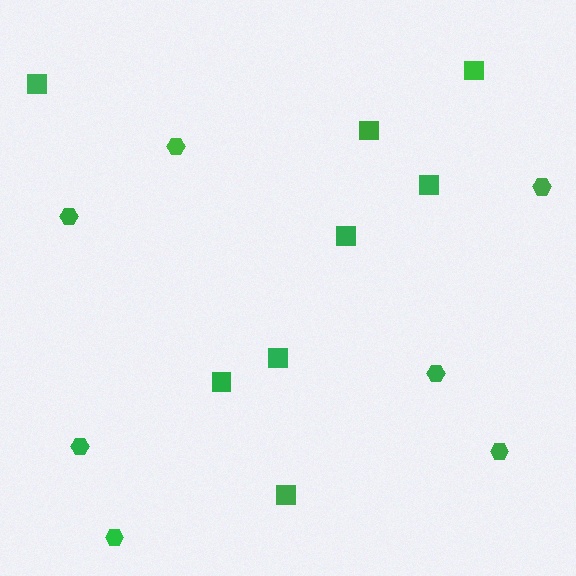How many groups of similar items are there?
There are 2 groups: one group of hexagons (7) and one group of squares (8).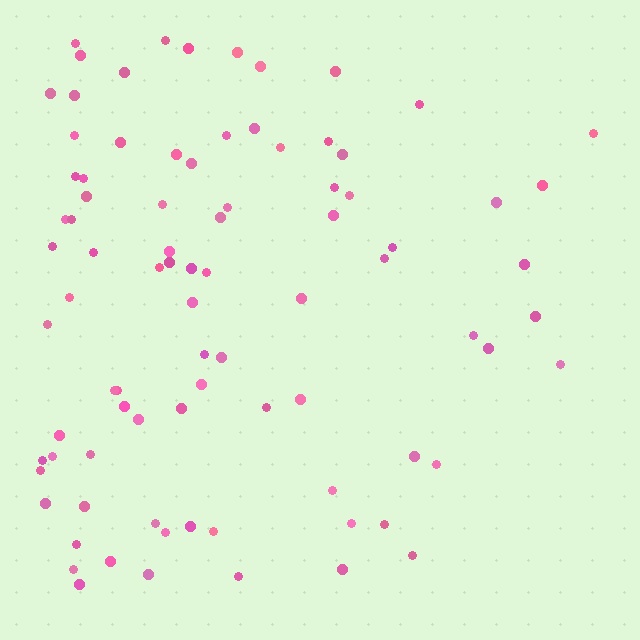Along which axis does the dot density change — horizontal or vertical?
Horizontal.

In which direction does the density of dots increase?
From right to left, with the left side densest.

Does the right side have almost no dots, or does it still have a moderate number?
Still a moderate number, just noticeably fewer than the left.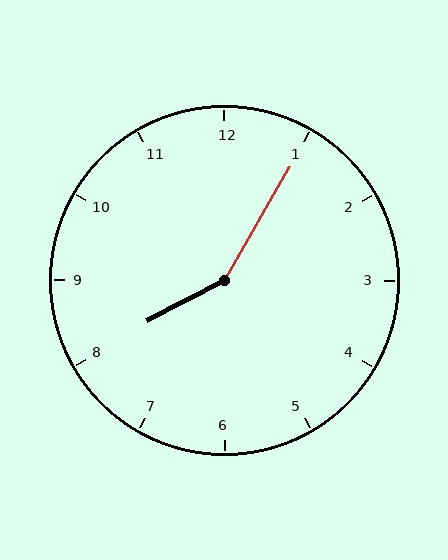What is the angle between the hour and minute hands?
Approximately 148 degrees.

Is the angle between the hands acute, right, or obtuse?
It is obtuse.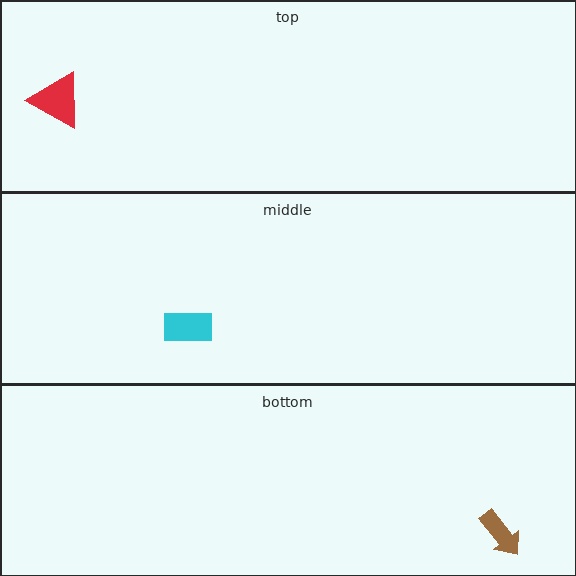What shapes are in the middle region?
The cyan rectangle.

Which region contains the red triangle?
The top region.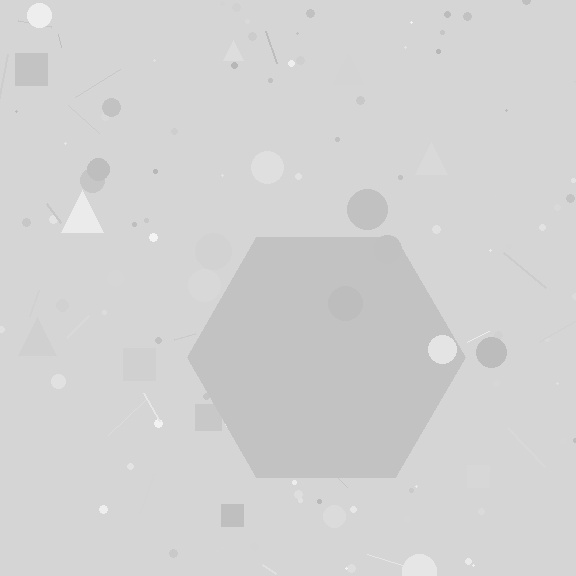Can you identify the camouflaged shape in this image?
The camouflaged shape is a hexagon.